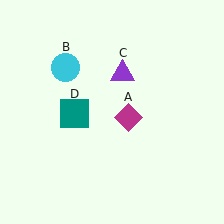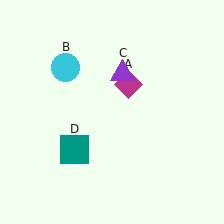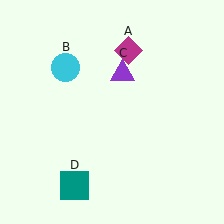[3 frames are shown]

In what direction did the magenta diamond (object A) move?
The magenta diamond (object A) moved up.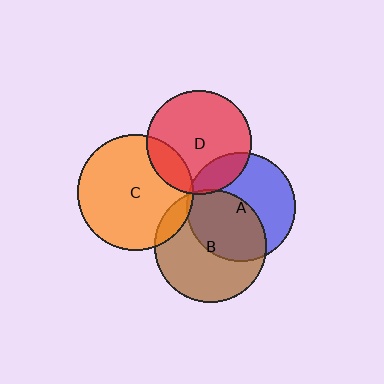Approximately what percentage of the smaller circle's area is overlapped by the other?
Approximately 10%.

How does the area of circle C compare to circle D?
Approximately 1.2 times.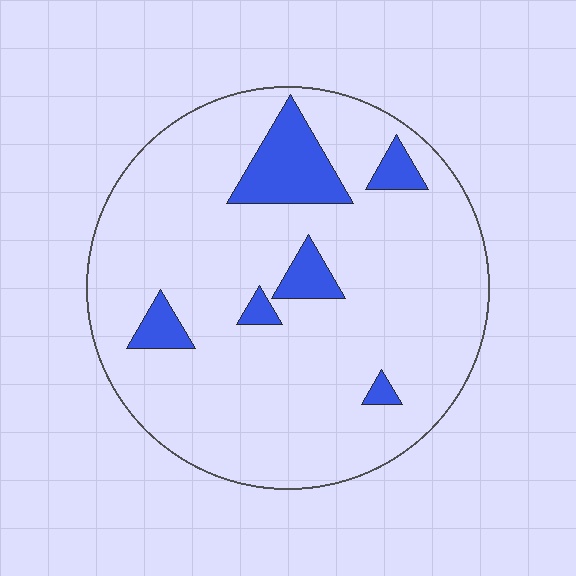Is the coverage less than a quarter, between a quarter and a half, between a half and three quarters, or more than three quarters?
Less than a quarter.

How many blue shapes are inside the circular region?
6.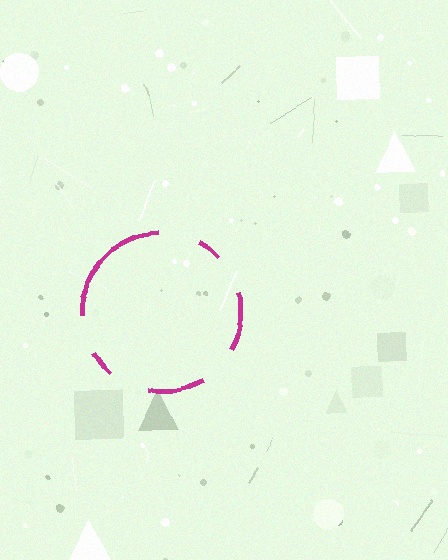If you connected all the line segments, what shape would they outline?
They would outline a circle.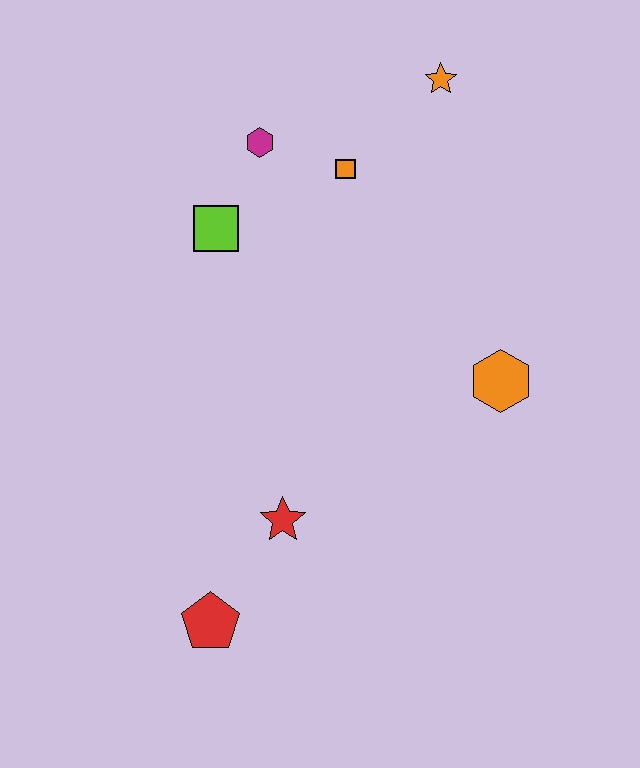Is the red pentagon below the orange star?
Yes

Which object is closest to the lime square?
The magenta hexagon is closest to the lime square.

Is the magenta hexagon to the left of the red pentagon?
No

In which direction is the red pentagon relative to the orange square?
The red pentagon is below the orange square.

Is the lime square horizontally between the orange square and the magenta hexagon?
No